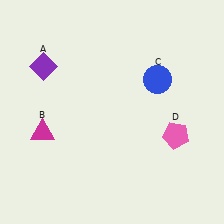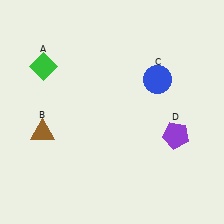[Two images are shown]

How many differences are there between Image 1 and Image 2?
There are 3 differences between the two images.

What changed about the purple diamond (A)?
In Image 1, A is purple. In Image 2, it changed to green.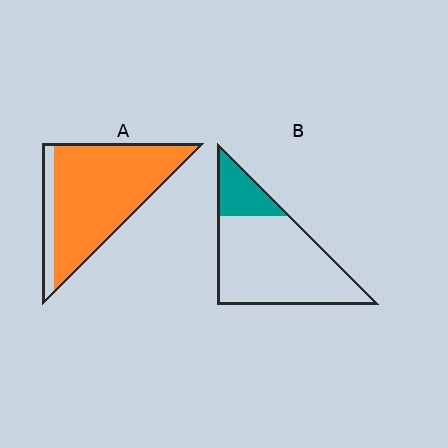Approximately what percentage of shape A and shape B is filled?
A is approximately 85% and B is approximately 20%.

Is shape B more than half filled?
No.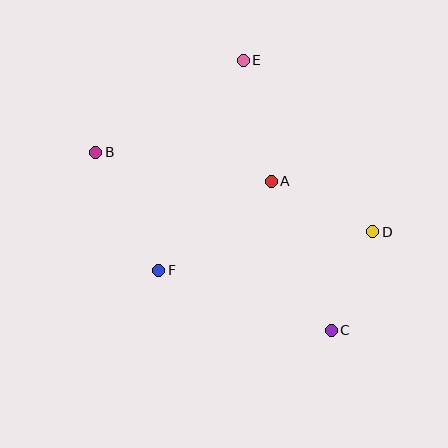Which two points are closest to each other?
Points C and D are closest to each other.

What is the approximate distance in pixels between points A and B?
The distance between A and B is approximately 178 pixels.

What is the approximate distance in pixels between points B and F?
The distance between B and F is approximately 134 pixels.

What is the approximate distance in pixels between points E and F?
The distance between E and F is approximately 227 pixels.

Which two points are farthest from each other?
Points B and C are farthest from each other.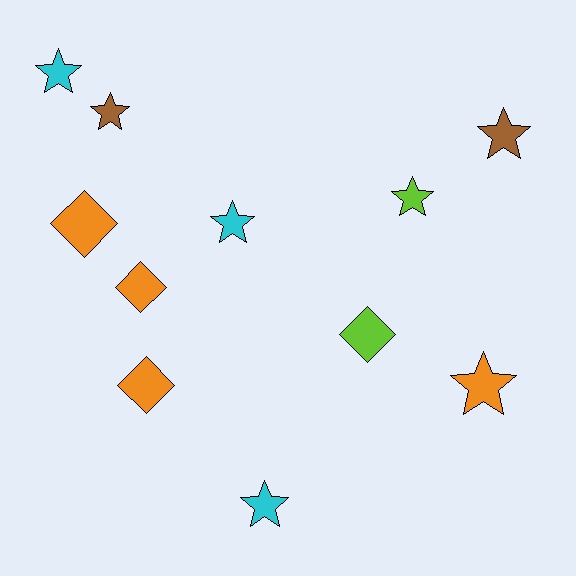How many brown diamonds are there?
There are no brown diamonds.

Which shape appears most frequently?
Star, with 7 objects.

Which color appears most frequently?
Orange, with 4 objects.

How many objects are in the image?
There are 11 objects.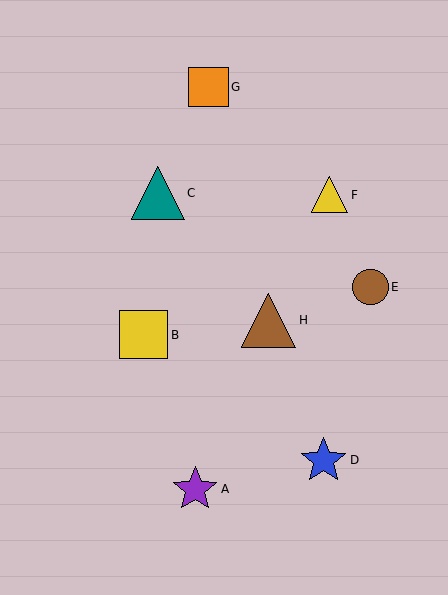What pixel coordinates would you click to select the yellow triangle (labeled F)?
Click at (330, 195) to select the yellow triangle F.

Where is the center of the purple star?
The center of the purple star is at (195, 489).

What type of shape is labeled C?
Shape C is a teal triangle.